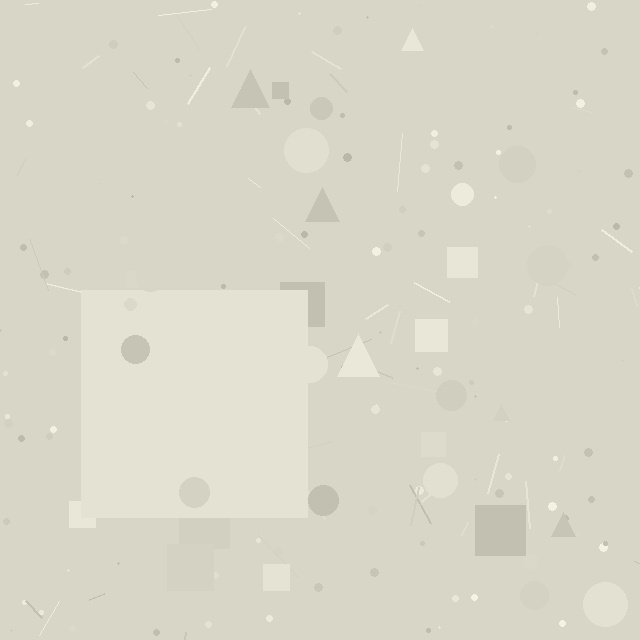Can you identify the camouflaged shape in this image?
The camouflaged shape is a square.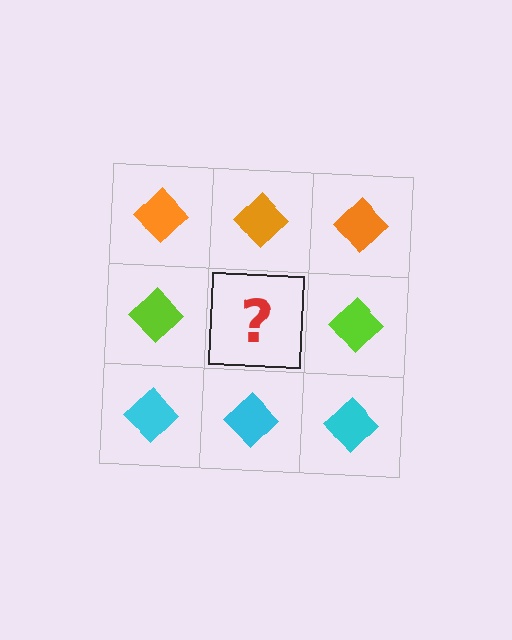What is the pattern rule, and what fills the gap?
The rule is that each row has a consistent color. The gap should be filled with a lime diamond.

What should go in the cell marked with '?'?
The missing cell should contain a lime diamond.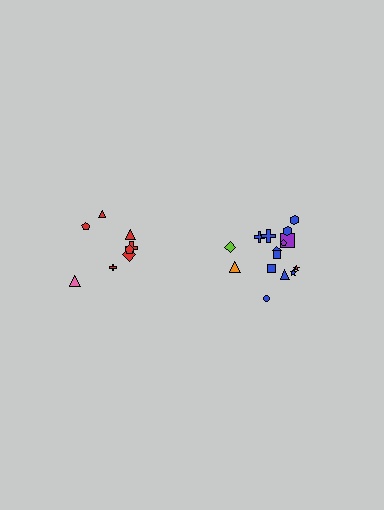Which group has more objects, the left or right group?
The right group.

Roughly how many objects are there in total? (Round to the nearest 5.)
Roughly 25 objects in total.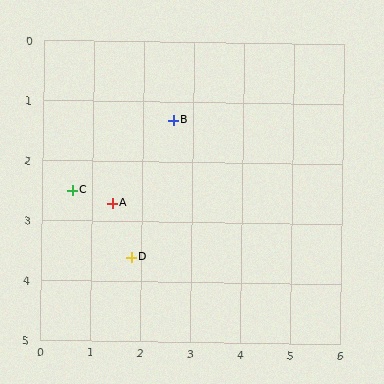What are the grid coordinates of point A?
Point A is at approximately (1.4, 2.7).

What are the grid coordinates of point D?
Point D is at approximately (1.8, 3.6).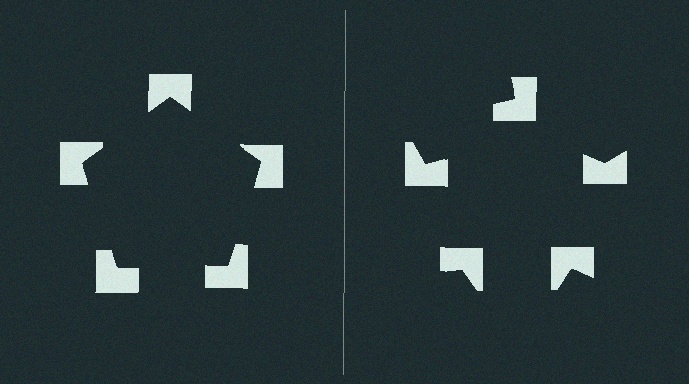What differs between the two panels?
The notched squares are positioned identically on both sides; only the wedge orientations differ. On the left they align to a pentagon; on the right they are misaligned.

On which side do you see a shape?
An illusory pentagon appears on the left side. On the right side the wedge cuts are rotated, so no coherent shape forms.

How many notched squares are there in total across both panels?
10 — 5 on each side.